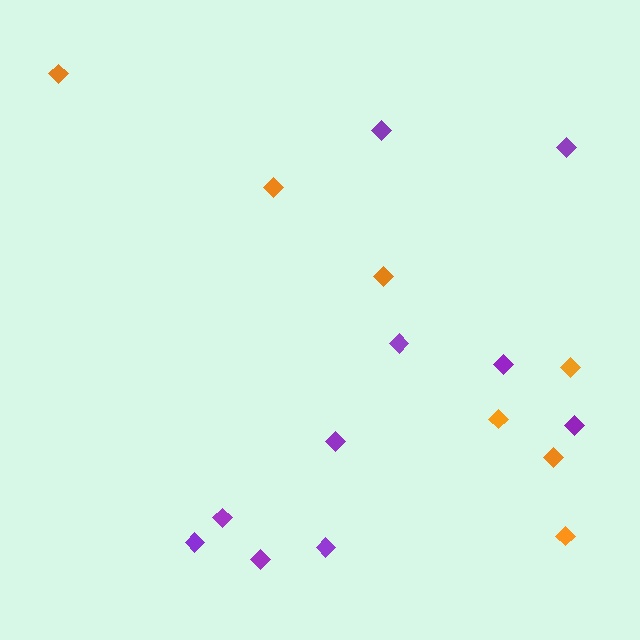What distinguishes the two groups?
There are 2 groups: one group of orange diamonds (7) and one group of purple diamonds (10).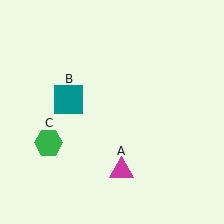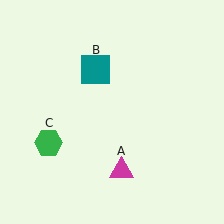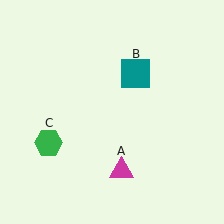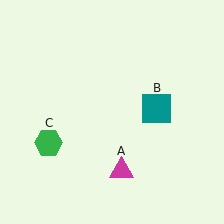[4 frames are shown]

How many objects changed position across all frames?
1 object changed position: teal square (object B).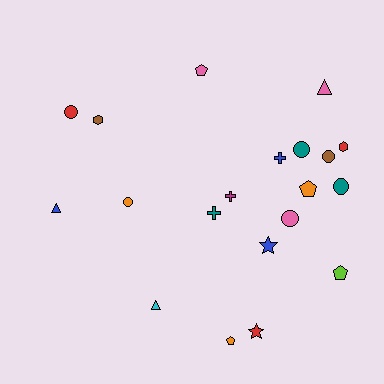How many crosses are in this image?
There are 3 crosses.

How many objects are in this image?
There are 20 objects.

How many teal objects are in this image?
There are 3 teal objects.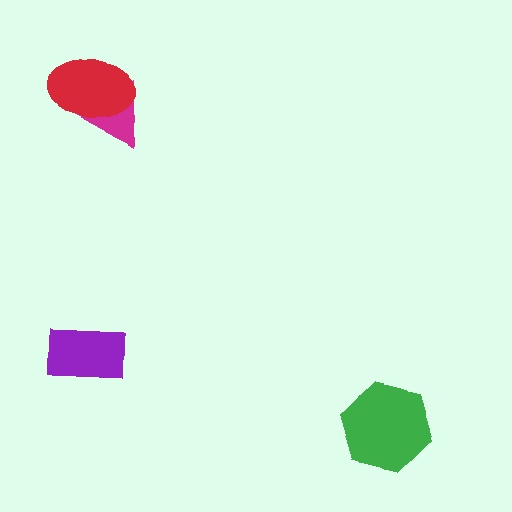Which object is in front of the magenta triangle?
The red ellipse is in front of the magenta triangle.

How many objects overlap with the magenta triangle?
1 object overlaps with the magenta triangle.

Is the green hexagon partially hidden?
No, no other shape covers it.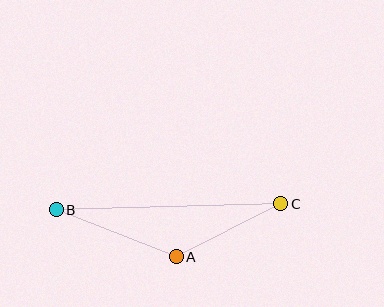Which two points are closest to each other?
Points A and C are closest to each other.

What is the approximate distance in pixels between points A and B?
The distance between A and B is approximately 129 pixels.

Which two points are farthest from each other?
Points B and C are farthest from each other.